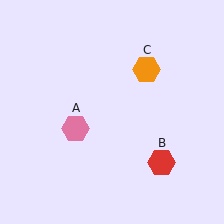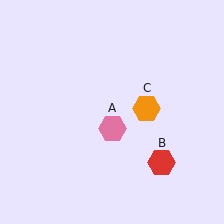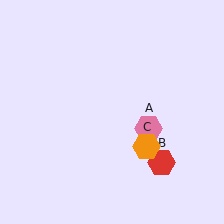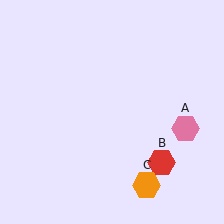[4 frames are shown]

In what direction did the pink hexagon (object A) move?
The pink hexagon (object A) moved right.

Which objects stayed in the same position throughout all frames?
Red hexagon (object B) remained stationary.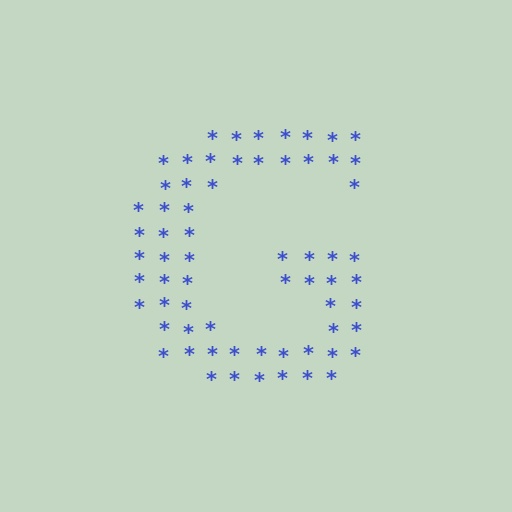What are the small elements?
The small elements are asterisks.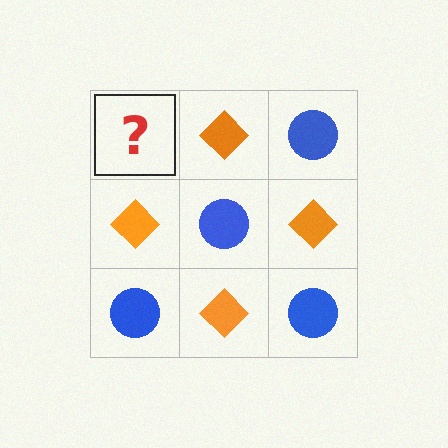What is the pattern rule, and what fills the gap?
The rule is that it alternates blue circle and orange diamond in a checkerboard pattern. The gap should be filled with a blue circle.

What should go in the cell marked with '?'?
The missing cell should contain a blue circle.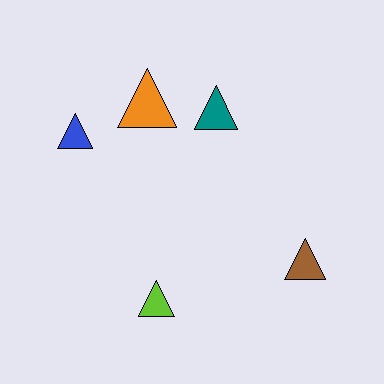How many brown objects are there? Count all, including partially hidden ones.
There is 1 brown object.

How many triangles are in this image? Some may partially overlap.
There are 5 triangles.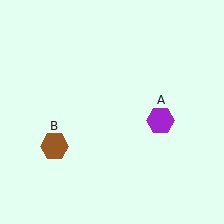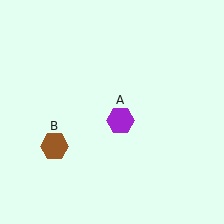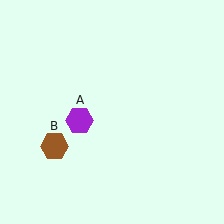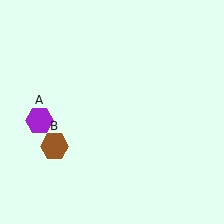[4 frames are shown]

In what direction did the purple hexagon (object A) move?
The purple hexagon (object A) moved left.